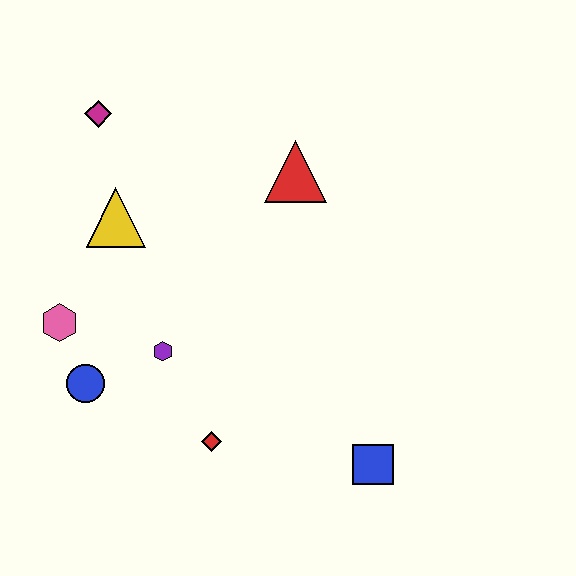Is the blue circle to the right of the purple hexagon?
No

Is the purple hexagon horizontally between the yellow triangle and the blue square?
Yes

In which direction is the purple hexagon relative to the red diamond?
The purple hexagon is above the red diamond.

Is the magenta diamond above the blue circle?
Yes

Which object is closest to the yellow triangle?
The magenta diamond is closest to the yellow triangle.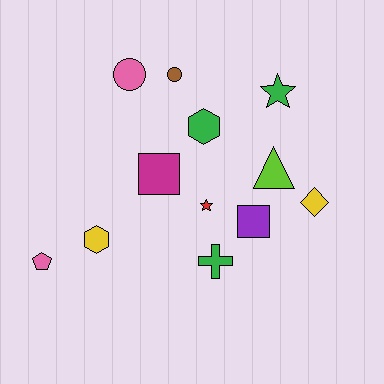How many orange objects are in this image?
There are no orange objects.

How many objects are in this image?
There are 12 objects.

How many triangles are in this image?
There is 1 triangle.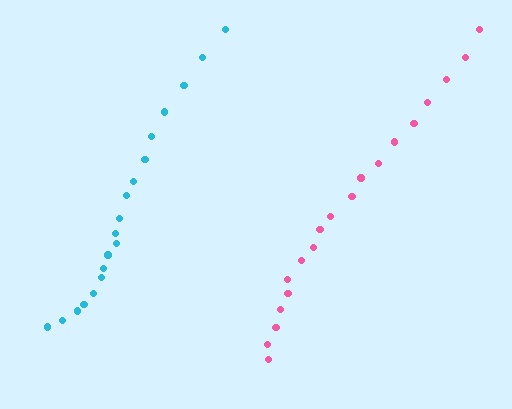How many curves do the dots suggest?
There are 2 distinct paths.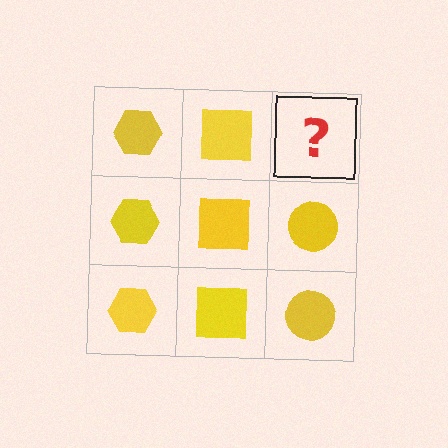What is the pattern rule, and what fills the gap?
The rule is that each column has a consistent shape. The gap should be filled with a yellow circle.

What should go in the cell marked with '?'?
The missing cell should contain a yellow circle.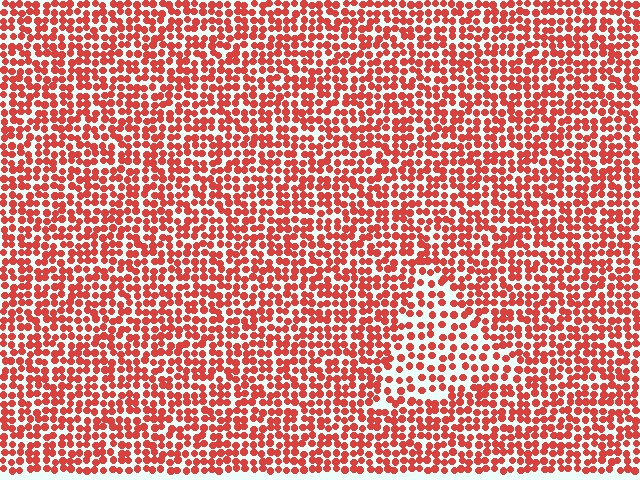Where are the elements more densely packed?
The elements are more densely packed outside the triangle boundary.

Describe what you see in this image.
The image contains small red elements arranged at two different densities. A triangle-shaped region is visible where the elements are less densely packed than the surrounding area.